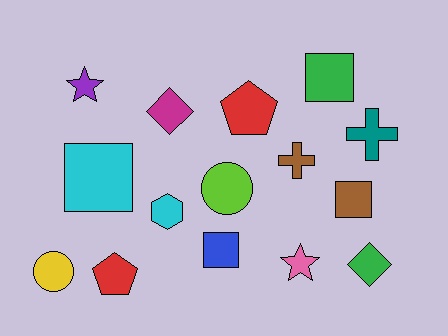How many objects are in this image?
There are 15 objects.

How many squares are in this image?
There are 4 squares.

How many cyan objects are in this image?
There are 2 cyan objects.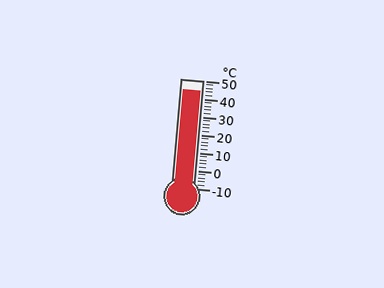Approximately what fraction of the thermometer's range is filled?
The thermometer is filled to approximately 90% of its range.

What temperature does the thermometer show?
The thermometer shows approximately 44°C.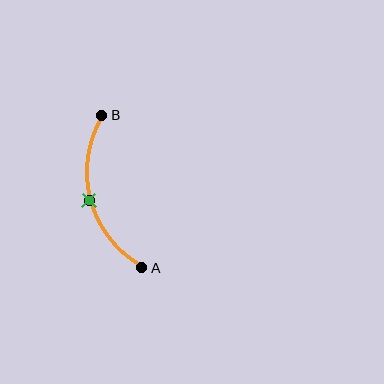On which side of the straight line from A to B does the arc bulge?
The arc bulges to the left of the straight line connecting A and B.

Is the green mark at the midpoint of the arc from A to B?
Yes. The green mark lies on the arc at equal arc-length from both A and B — it is the arc midpoint.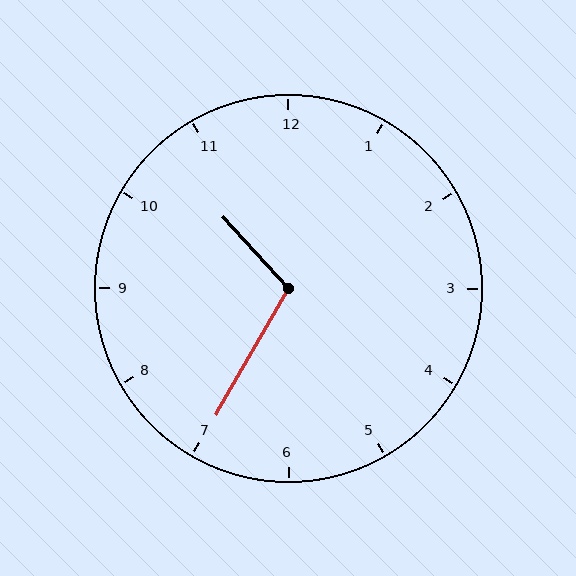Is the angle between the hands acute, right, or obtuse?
It is obtuse.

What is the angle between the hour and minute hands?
Approximately 108 degrees.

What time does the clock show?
10:35.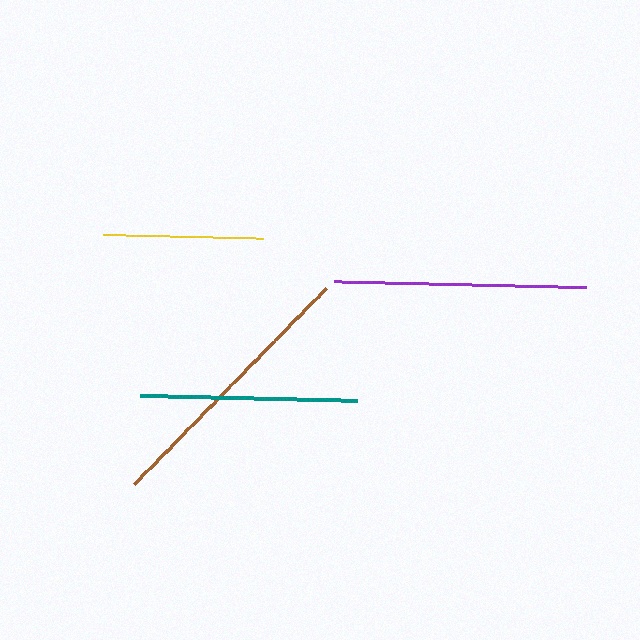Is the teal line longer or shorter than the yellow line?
The teal line is longer than the yellow line.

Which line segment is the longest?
The brown line is the longest at approximately 274 pixels.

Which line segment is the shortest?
The yellow line is the shortest at approximately 160 pixels.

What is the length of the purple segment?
The purple segment is approximately 252 pixels long.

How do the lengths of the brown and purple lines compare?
The brown and purple lines are approximately the same length.